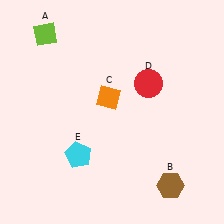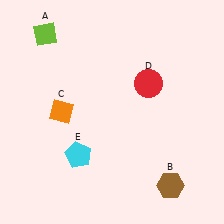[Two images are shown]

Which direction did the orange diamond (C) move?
The orange diamond (C) moved left.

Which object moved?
The orange diamond (C) moved left.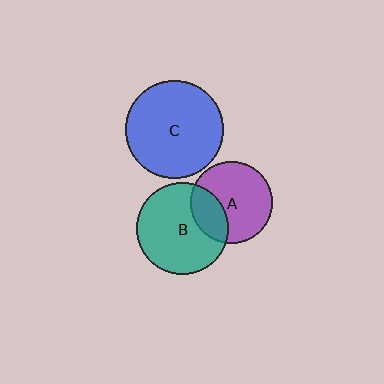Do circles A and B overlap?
Yes.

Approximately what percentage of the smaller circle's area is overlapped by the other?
Approximately 30%.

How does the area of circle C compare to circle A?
Approximately 1.4 times.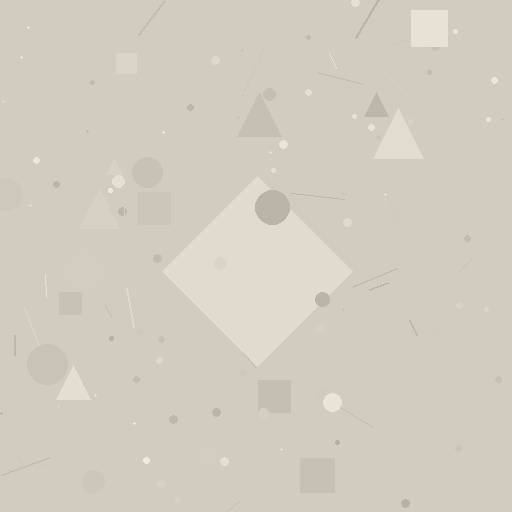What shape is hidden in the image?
A diamond is hidden in the image.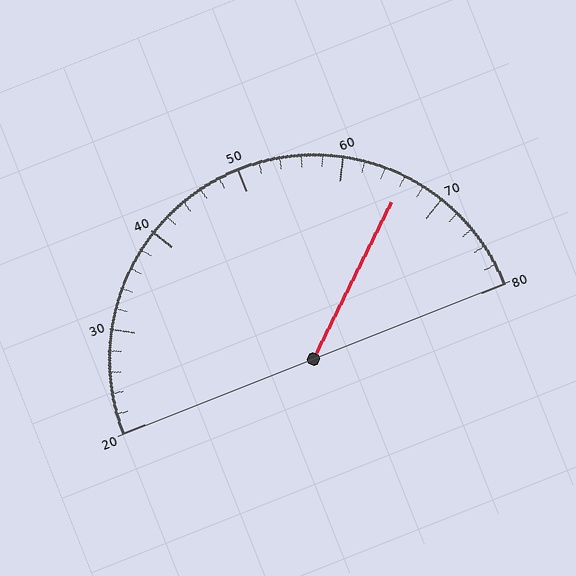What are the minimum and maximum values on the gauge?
The gauge ranges from 20 to 80.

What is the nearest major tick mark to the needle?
The nearest major tick mark is 70.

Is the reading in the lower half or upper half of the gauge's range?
The reading is in the upper half of the range (20 to 80).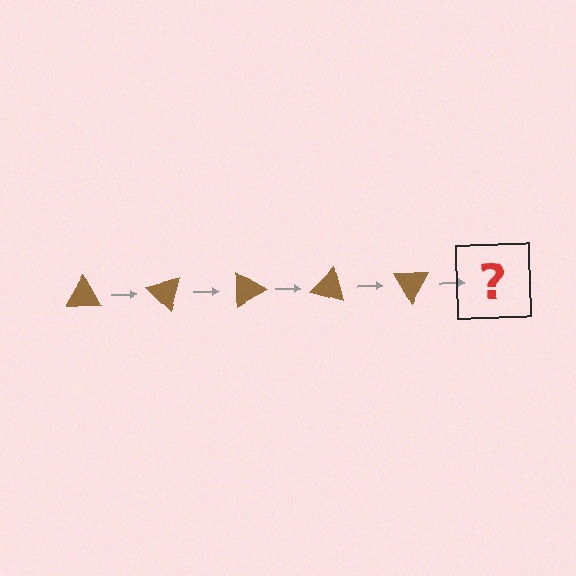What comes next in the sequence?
The next element should be a brown triangle rotated 225 degrees.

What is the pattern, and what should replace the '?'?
The pattern is that the triangle rotates 45 degrees each step. The '?' should be a brown triangle rotated 225 degrees.